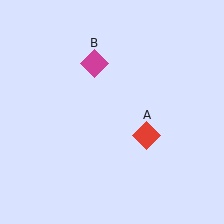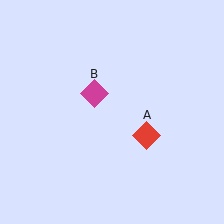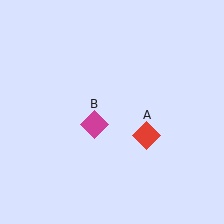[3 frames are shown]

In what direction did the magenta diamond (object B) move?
The magenta diamond (object B) moved down.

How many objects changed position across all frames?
1 object changed position: magenta diamond (object B).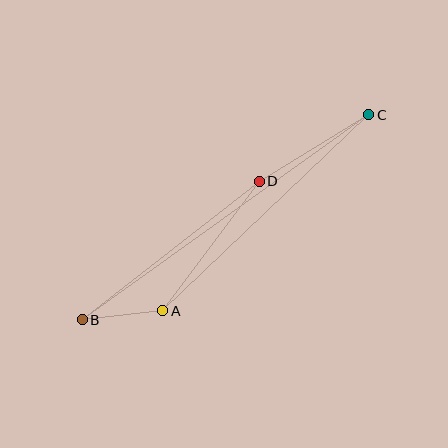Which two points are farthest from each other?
Points B and C are farthest from each other.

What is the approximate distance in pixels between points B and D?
The distance between B and D is approximately 224 pixels.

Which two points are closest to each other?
Points A and B are closest to each other.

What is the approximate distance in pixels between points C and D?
The distance between C and D is approximately 128 pixels.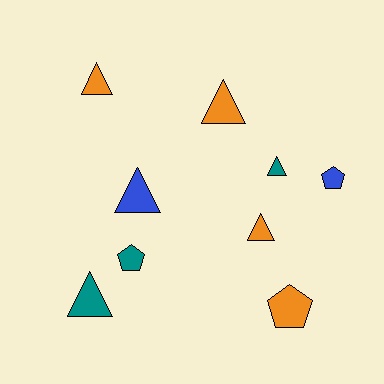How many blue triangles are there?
There is 1 blue triangle.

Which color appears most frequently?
Orange, with 4 objects.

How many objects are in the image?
There are 9 objects.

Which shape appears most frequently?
Triangle, with 6 objects.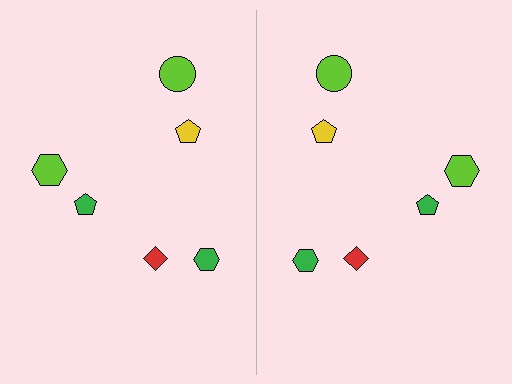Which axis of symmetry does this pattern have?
The pattern has a vertical axis of symmetry running through the center of the image.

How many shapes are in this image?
There are 12 shapes in this image.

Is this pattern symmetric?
Yes, this pattern has bilateral (reflection) symmetry.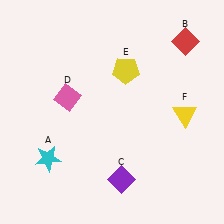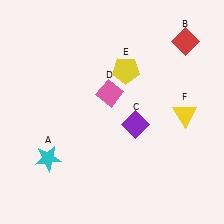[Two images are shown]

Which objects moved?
The objects that moved are: the purple diamond (C), the pink diamond (D).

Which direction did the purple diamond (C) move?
The purple diamond (C) moved up.